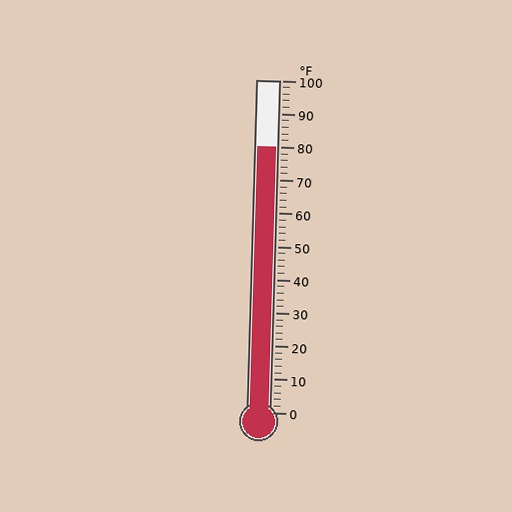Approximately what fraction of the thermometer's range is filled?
The thermometer is filled to approximately 80% of its range.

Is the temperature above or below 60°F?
The temperature is above 60°F.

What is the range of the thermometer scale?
The thermometer scale ranges from 0°F to 100°F.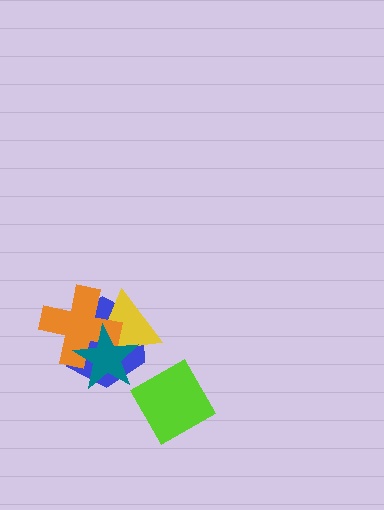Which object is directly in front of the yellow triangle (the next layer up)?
The orange cross is directly in front of the yellow triangle.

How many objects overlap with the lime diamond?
0 objects overlap with the lime diamond.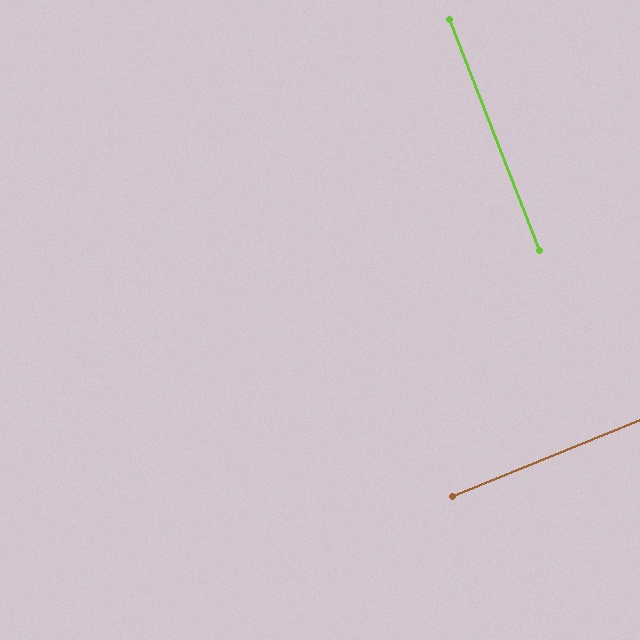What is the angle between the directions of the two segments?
Approximately 89 degrees.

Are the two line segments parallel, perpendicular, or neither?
Perpendicular — they meet at approximately 89°.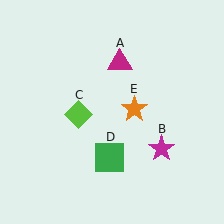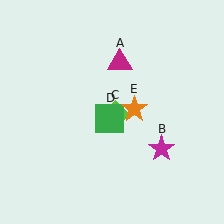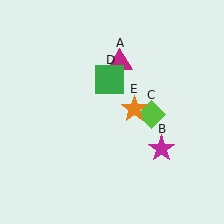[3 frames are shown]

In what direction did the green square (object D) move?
The green square (object D) moved up.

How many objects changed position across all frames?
2 objects changed position: lime diamond (object C), green square (object D).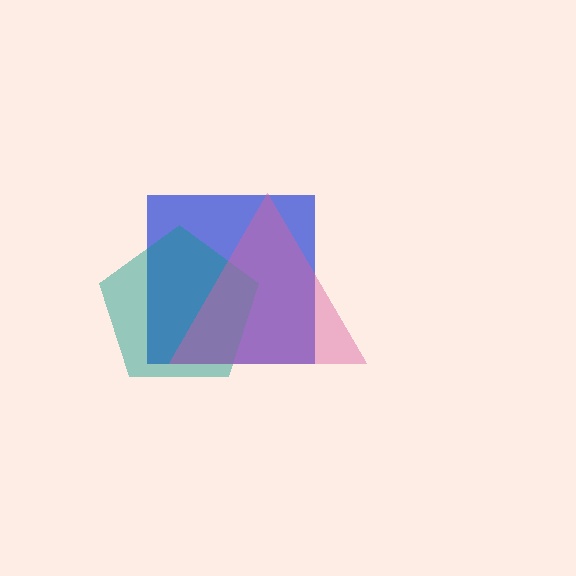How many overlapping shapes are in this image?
There are 3 overlapping shapes in the image.